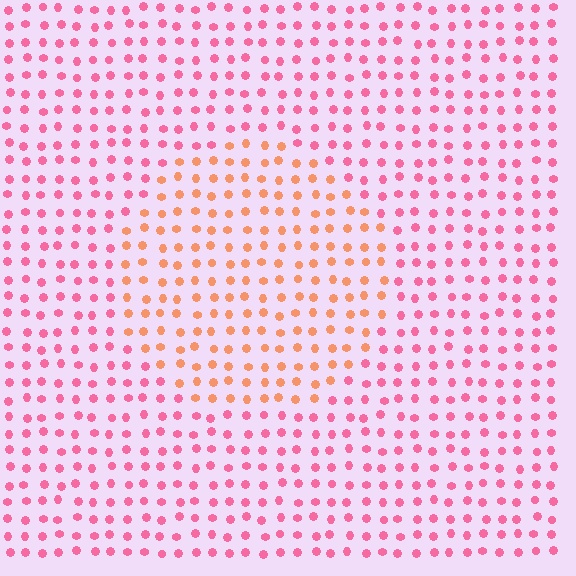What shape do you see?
I see a circle.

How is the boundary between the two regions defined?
The boundary is defined purely by a slight shift in hue (about 41 degrees). Spacing, size, and orientation are identical on both sides.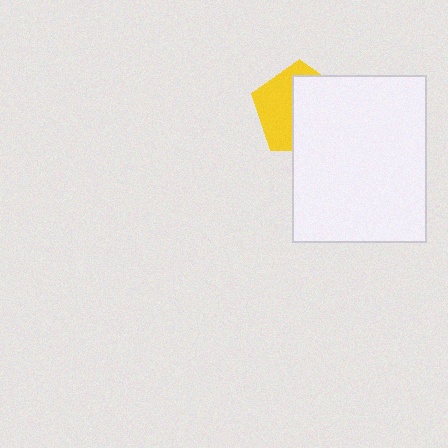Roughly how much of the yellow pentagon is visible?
A small part of it is visible (roughly 43%).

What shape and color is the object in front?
The object in front is a white rectangle.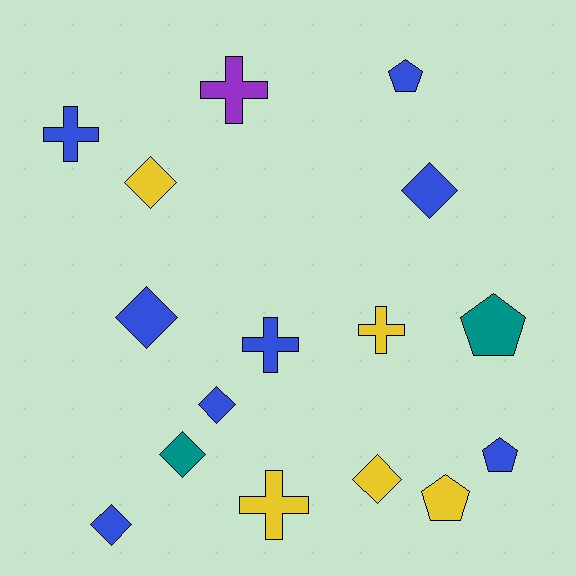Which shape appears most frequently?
Diamond, with 7 objects.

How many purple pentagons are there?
There are no purple pentagons.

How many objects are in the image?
There are 16 objects.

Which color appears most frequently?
Blue, with 8 objects.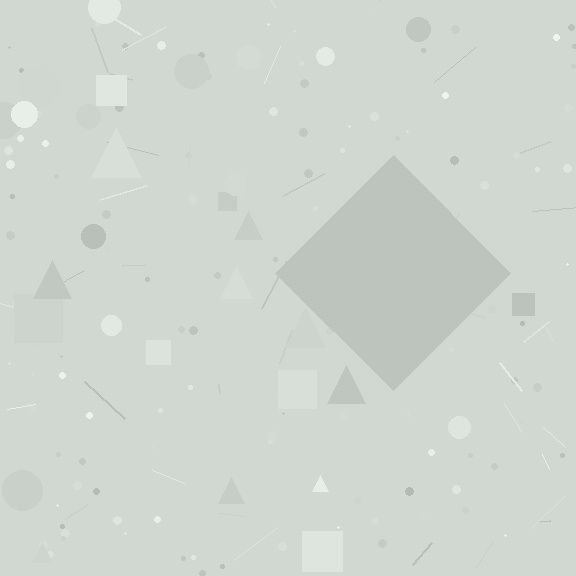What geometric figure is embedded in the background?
A diamond is embedded in the background.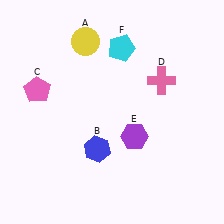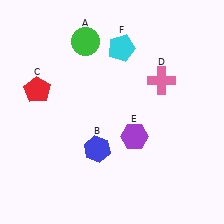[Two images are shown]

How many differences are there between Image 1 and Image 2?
There are 2 differences between the two images.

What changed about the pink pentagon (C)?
In Image 1, C is pink. In Image 2, it changed to red.